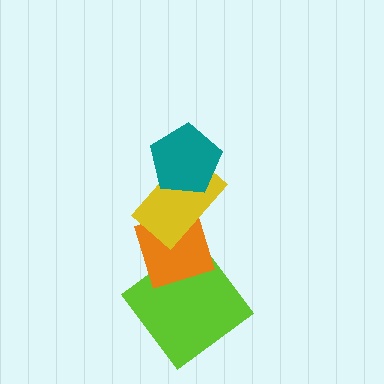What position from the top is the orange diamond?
The orange diamond is 3rd from the top.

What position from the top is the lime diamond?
The lime diamond is 4th from the top.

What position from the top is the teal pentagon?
The teal pentagon is 1st from the top.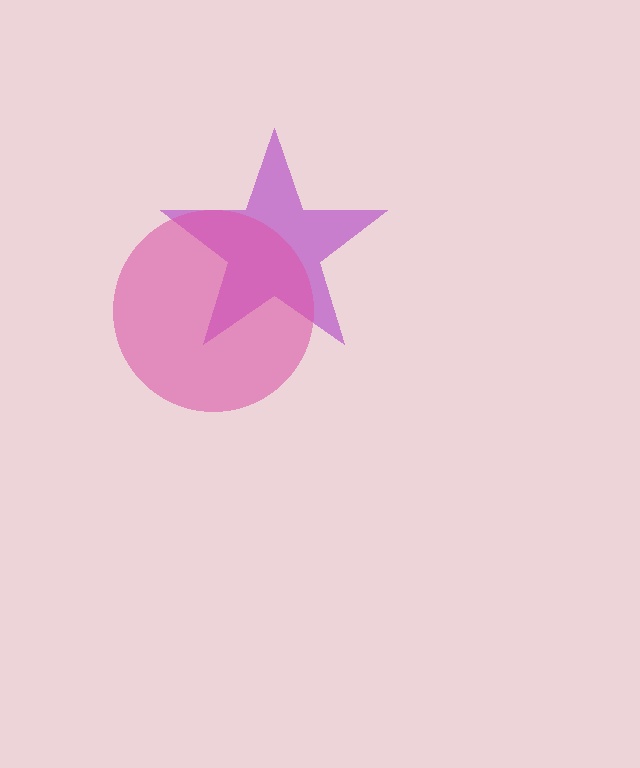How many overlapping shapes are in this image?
There are 2 overlapping shapes in the image.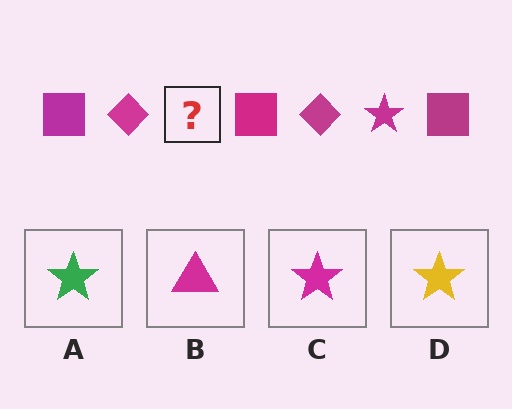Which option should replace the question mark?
Option C.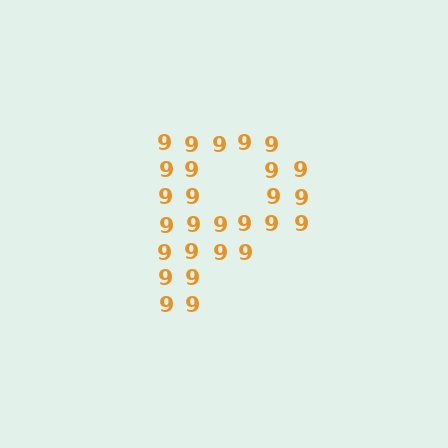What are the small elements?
The small elements are digit 9's.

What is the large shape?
The large shape is the letter P.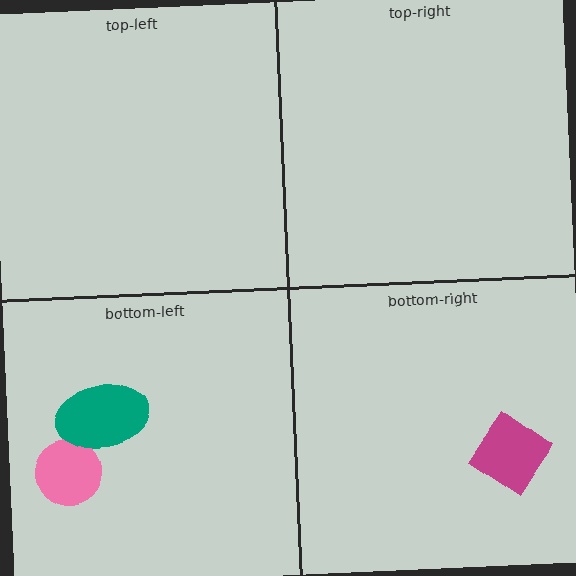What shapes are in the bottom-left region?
The pink circle, the teal ellipse.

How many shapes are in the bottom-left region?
2.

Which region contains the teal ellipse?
The bottom-left region.